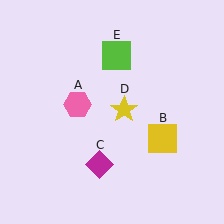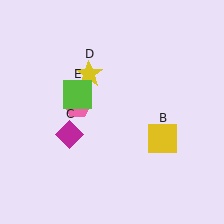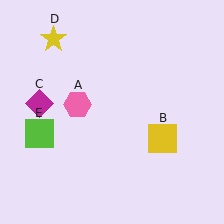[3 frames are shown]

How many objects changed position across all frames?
3 objects changed position: magenta diamond (object C), yellow star (object D), lime square (object E).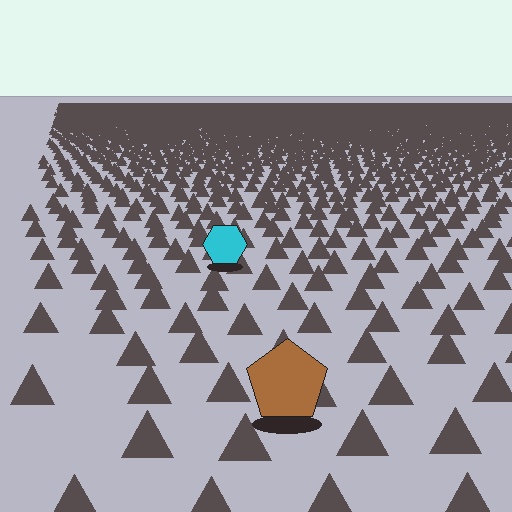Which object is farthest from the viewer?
The cyan hexagon is farthest from the viewer. It appears smaller and the ground texture around it is denser.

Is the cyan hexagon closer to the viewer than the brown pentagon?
No. The brown pentagon is closer — you can tell from the texture gradient: the ground texture is coarser near it.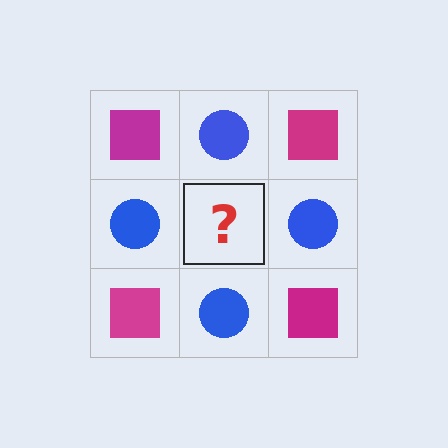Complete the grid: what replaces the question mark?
The question mark should be replaced with a magenta square.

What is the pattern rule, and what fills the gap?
The rule is that it alternates magenta square and blue circle in a checkerboard pattern. The gap should be filled with a magenta square.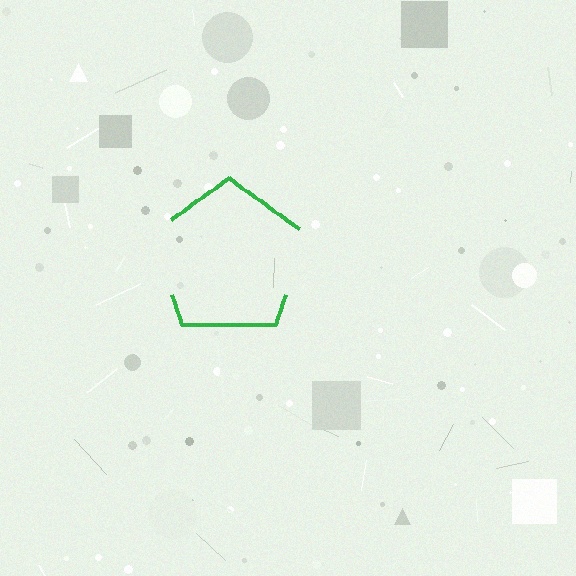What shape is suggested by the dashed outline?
The dashed outline suggests a pentagon.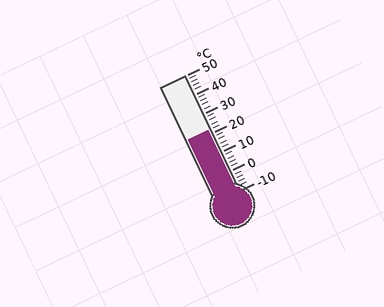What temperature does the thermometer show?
The thermometer shows approximately 22°C.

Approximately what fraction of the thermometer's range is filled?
The thermometer is filled to approximately 55% of its range.